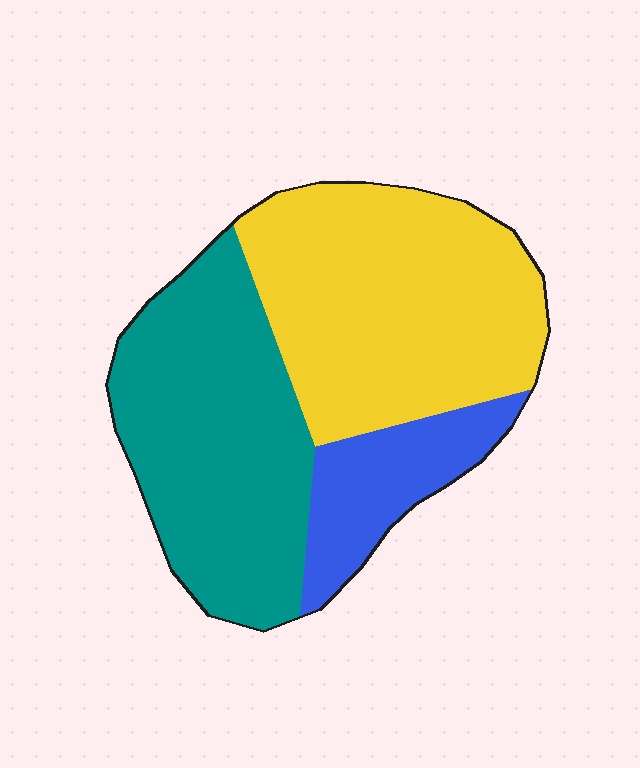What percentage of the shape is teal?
Teal covers 41% of the shape.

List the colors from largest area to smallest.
From largest to smallest: yellow, teal, blue.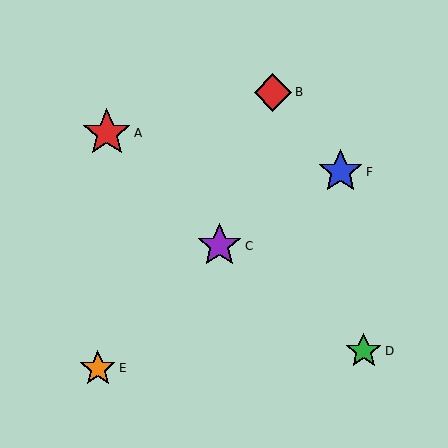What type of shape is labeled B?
Shape B is a red diamond.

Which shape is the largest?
The red star (labeled A) is the largest.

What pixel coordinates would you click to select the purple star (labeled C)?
Click at (219, 246) to select the purple star C.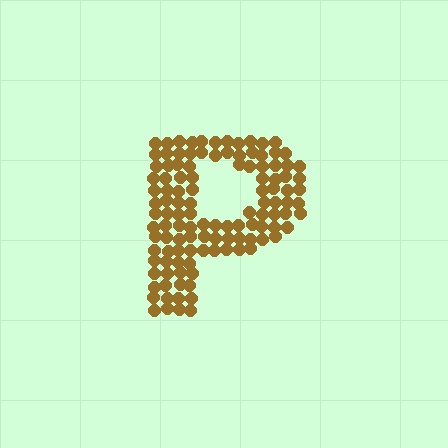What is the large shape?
The large shape is the letter P.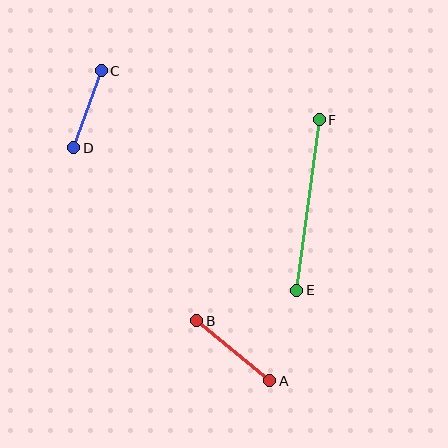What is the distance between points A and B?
The distance is approximately 95 pixels.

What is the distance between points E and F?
The distance is approximately 172 pixels.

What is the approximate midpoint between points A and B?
The midpoint is at approximately (233, 351) pixels.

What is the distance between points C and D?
The distance is approximately 82 pixels.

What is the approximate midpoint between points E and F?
The midpoint is at approximately (308, 205) pixels.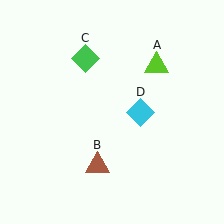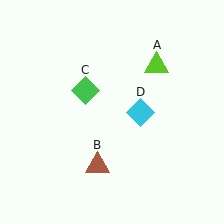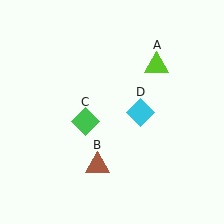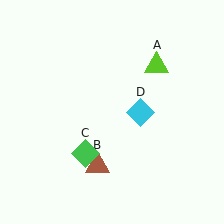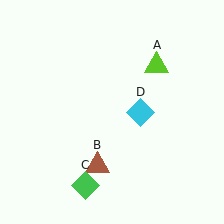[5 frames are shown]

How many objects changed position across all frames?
1 object changed position: green diamond (object C).